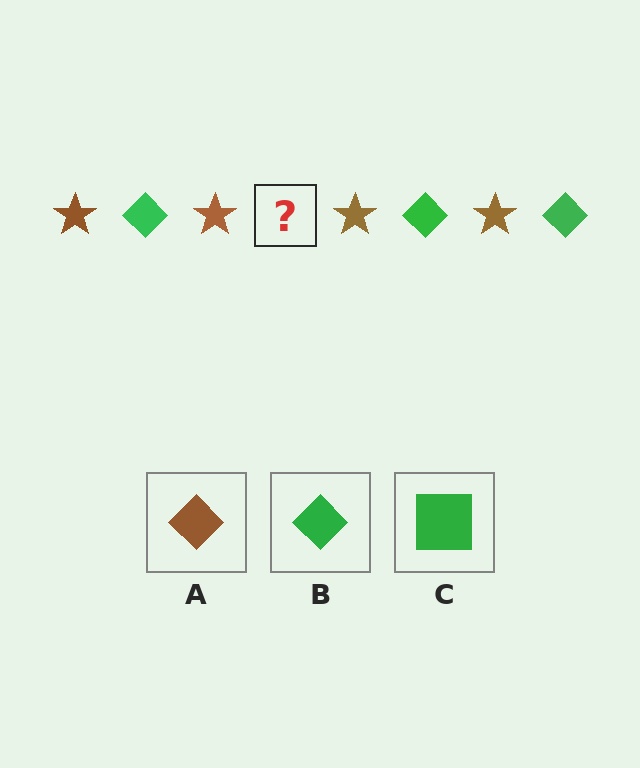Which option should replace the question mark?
Option B.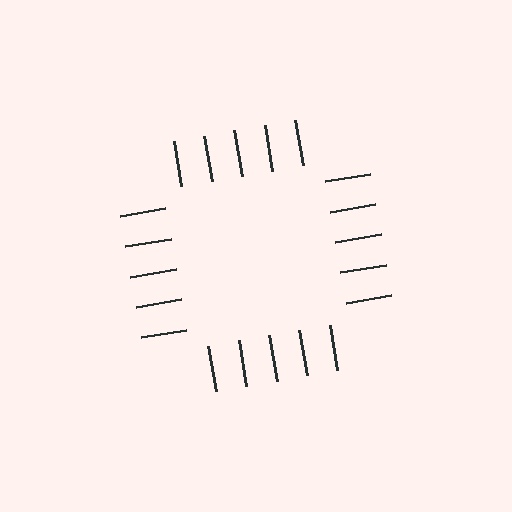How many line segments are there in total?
20 — 5 along each of the 4 edges.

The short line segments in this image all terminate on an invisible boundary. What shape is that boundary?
An illusory square — the line segments terminate on its edges but no continuous stroke is drawn.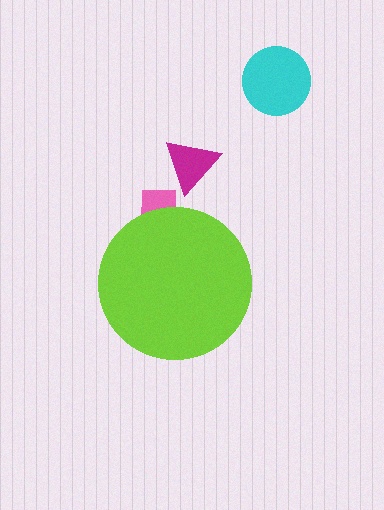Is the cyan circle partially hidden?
No, the cyan circle is fully visible.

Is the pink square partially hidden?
Yes, the pink square is partially hidden behind the lime circle.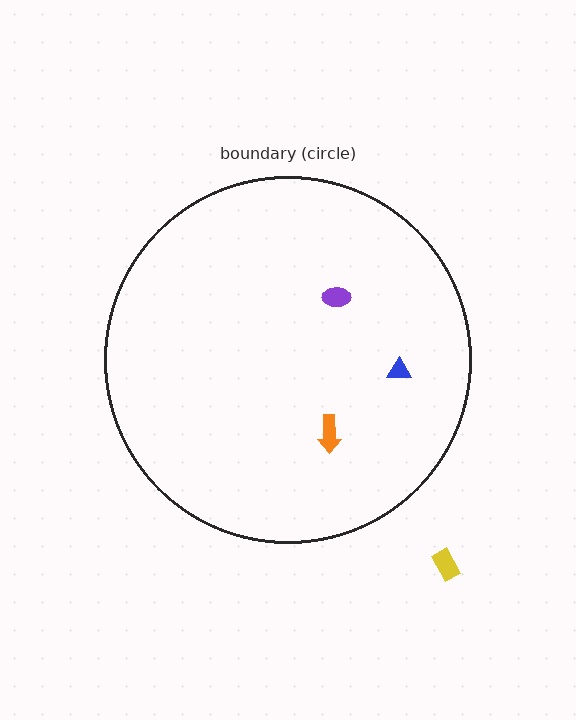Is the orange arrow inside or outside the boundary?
Inside.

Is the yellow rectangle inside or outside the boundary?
Outside.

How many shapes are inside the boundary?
3 inside, 1 outside.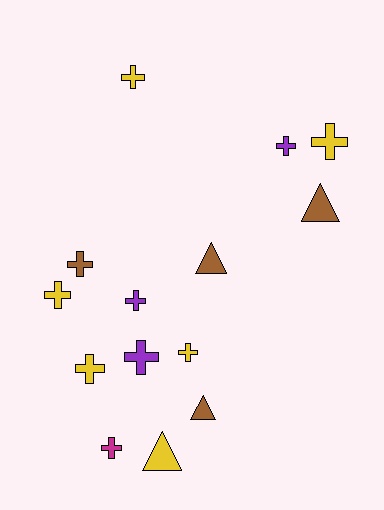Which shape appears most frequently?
Cross, with 10 objects.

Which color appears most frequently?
Yellow, with 6 objects.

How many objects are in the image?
There are 14 objects.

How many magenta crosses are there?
There is 1 magenta cross.